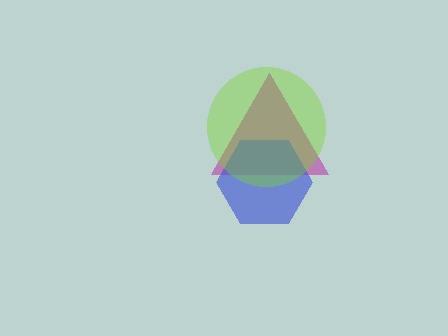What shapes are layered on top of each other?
The layered shapes are: a magenta triangle, a blue hexagon, a lime circle.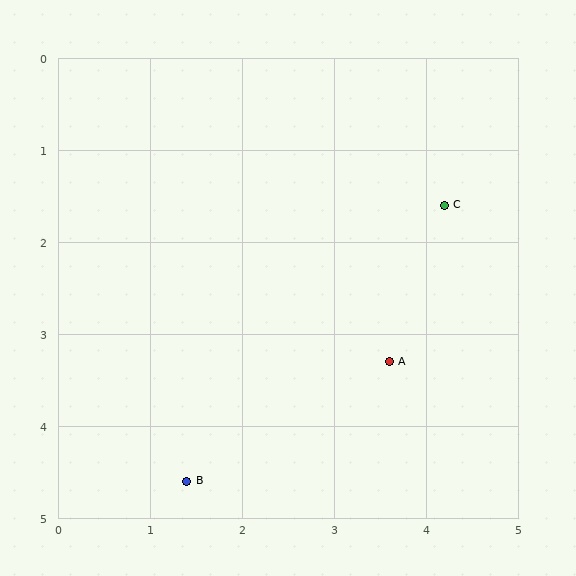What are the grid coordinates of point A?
Point A is at approximately (3.6, 3.3).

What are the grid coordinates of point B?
Point B is at approximately (1.4, 4.6).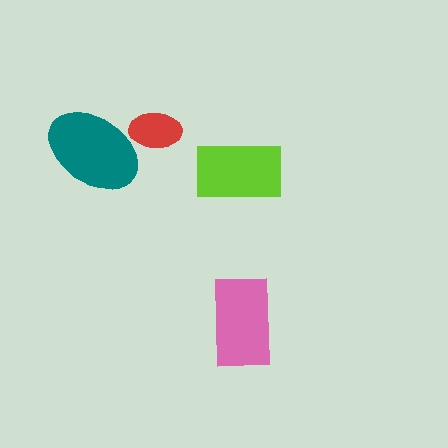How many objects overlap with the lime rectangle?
0 objects overlap with the lime rectangle.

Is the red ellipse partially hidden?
Yes, it is partially covered by another shape.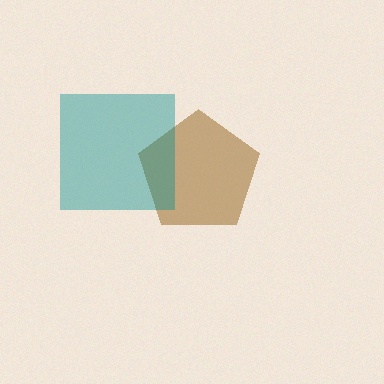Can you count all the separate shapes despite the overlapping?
Yes, there are 2 separate shapes.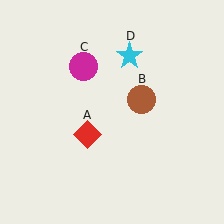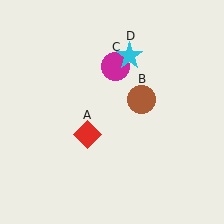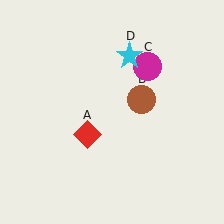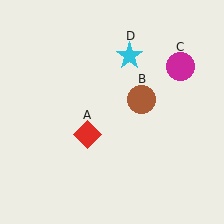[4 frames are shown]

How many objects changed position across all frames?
1 object changed position: magenta circle (object C).